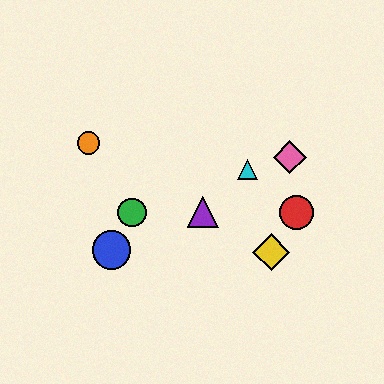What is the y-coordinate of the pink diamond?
The pink diamond is at y≈157.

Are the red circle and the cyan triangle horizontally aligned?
No, the red circle is at y≈212 and the cyan triangle is at y≈170.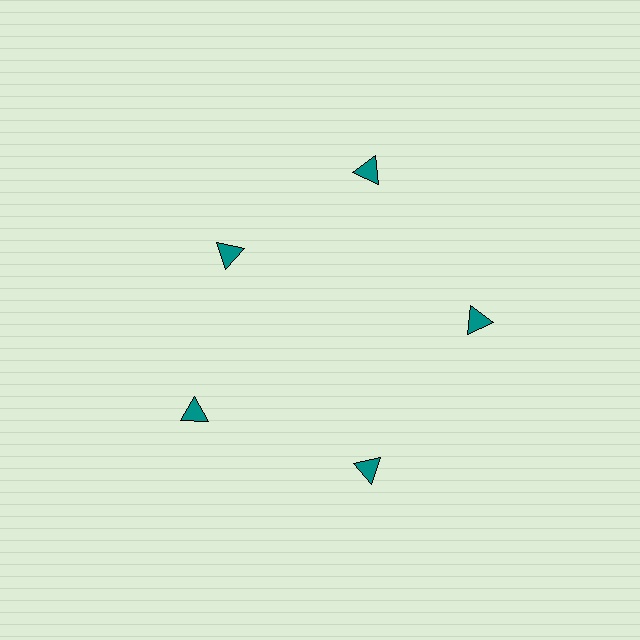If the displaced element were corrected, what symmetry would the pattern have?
It would have 5-fold rotational symmetry — the pattern would map onto itself every 72 degrees.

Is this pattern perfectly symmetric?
No. The 5 teal triangles are arranged in a ring, but one element near the 10 o'clock position is pulled inward toward the center, breaking the 5-fold rotational symmetry.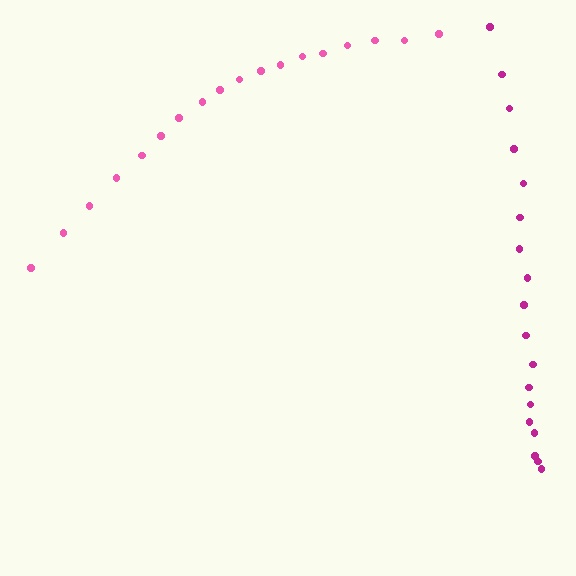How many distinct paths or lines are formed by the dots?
There are 2 distinct paths.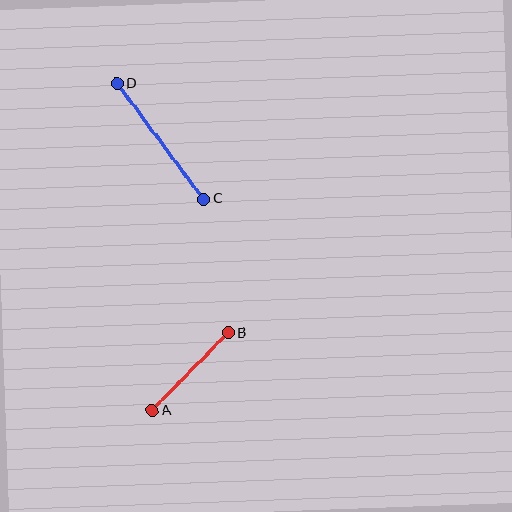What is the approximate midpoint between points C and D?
The midpoint is at approximately (160, 141) pixels.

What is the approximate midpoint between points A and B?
The midpoint is at approximately (190, 372) pixels.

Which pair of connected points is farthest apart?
Points C and D are farthest apart.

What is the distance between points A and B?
The distance is approximately 108 pixels.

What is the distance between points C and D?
The distance is approximately 144 pixels.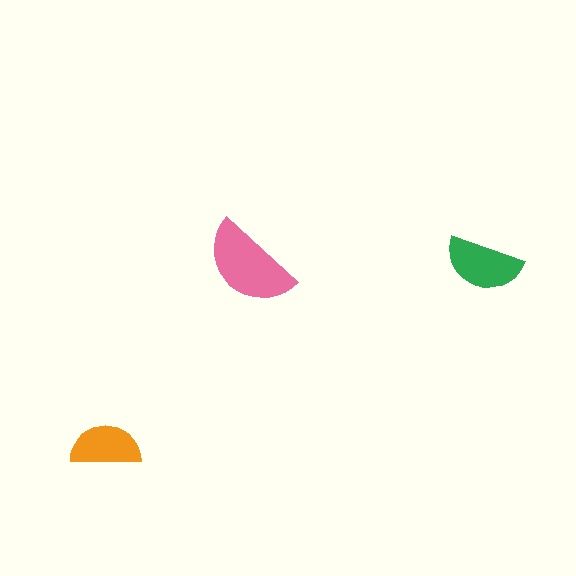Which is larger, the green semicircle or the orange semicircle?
The green one.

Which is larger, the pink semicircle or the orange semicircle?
The pink one.